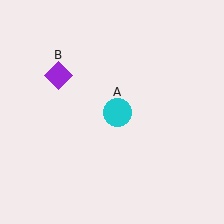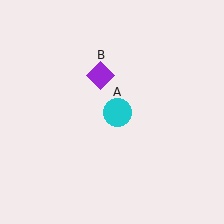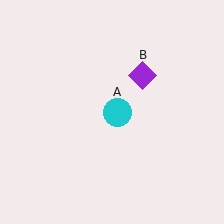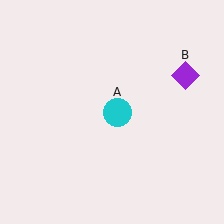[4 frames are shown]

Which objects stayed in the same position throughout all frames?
Cyan circle (object A) remained stationary.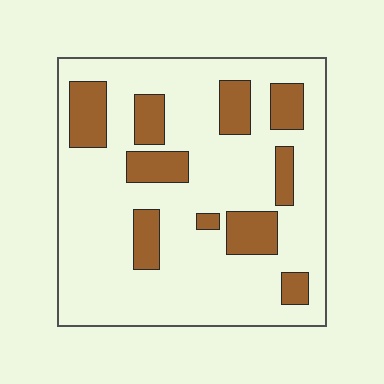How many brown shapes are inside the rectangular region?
10.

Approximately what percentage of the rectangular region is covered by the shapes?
Approximately 20%.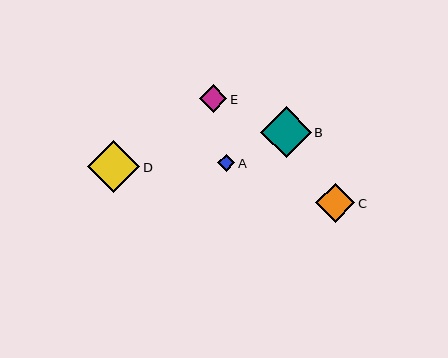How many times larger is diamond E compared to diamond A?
Diamond E is approximately 1.6 times the size of diamond A.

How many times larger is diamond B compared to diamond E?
Diamond B is approximately 1.8 times the size of diamond E.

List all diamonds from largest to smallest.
From largest to smallest: D, B, C, E, A.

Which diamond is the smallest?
Diamond A is the smallest with a size of approximately 17 pixels.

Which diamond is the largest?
Diamond D is the largest with a size of approximately 52 pixels.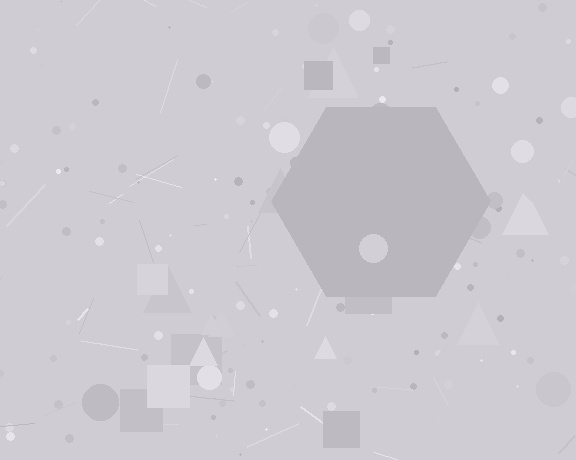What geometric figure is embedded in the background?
A hexagon is embedded in the background.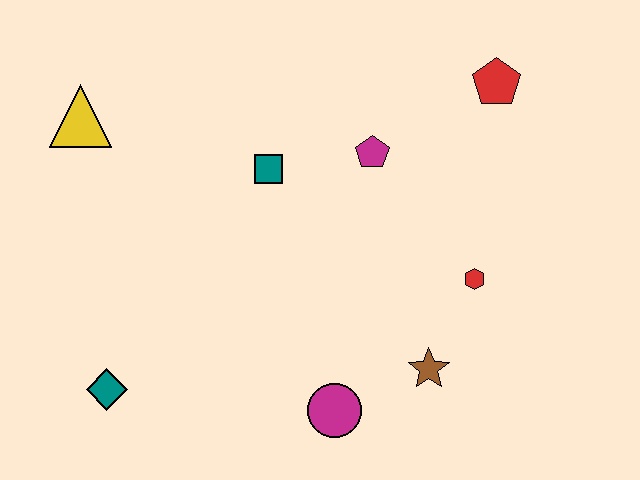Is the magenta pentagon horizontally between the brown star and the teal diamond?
Yes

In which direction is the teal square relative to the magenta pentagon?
The teal square is to the left of the magenta pentagon.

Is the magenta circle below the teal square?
Yes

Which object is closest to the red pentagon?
The magenta pentagon is closest to the red pentagon.